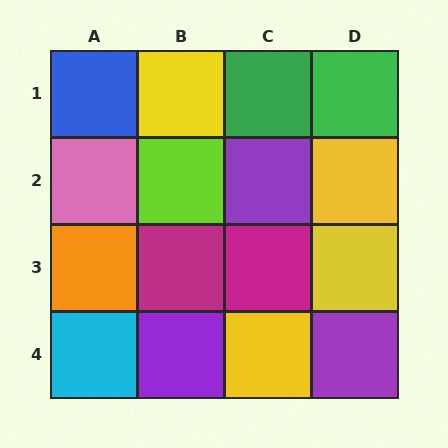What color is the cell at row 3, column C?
Magenta.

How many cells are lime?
1 cell is lime.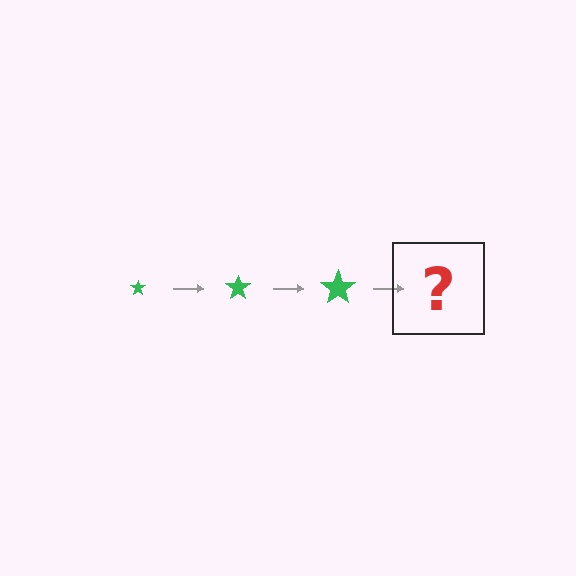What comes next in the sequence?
The next element should be a green star, larger than the previous one.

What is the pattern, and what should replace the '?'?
The pattern is that the star gets progressively larger each step. The '?' should be a green star, larger than the previous one.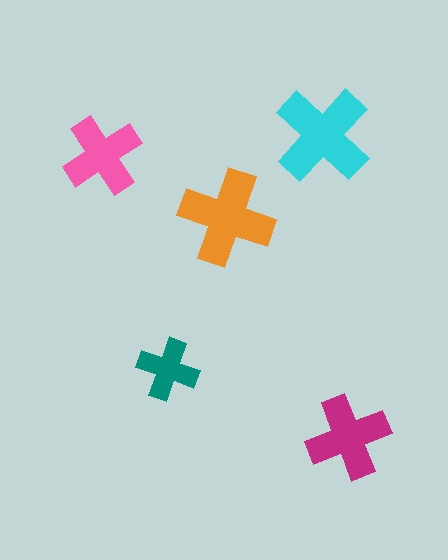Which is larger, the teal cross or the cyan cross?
The cyan one.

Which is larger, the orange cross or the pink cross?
The orange one.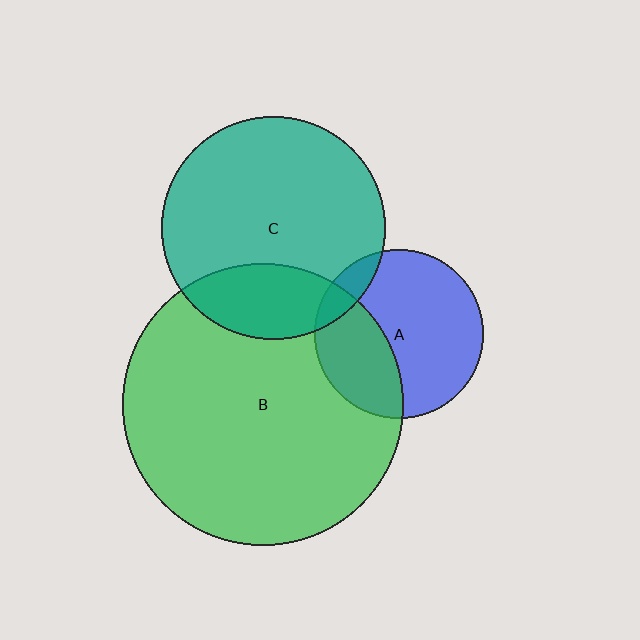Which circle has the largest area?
Circle B (green).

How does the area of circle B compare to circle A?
Approximately 2.8 times.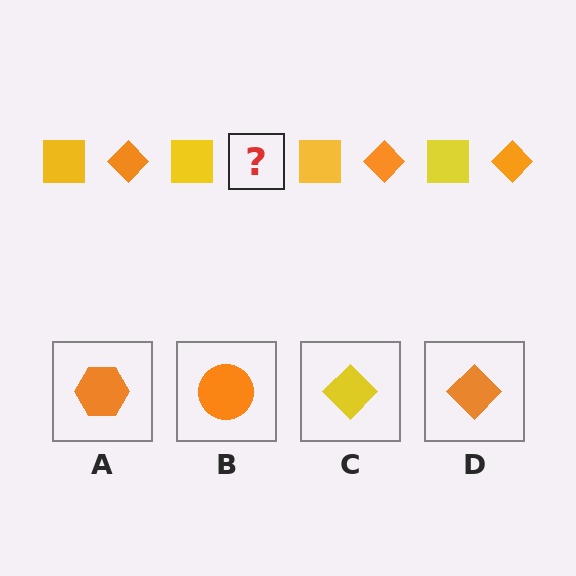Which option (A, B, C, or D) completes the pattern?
D.